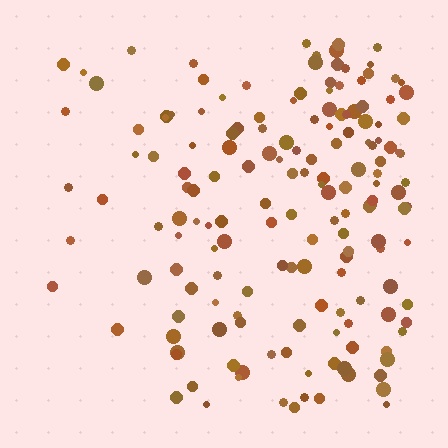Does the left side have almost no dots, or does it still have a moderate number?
Still a moderate number, just noticeably fewer than the right.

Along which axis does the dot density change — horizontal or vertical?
Horizontal.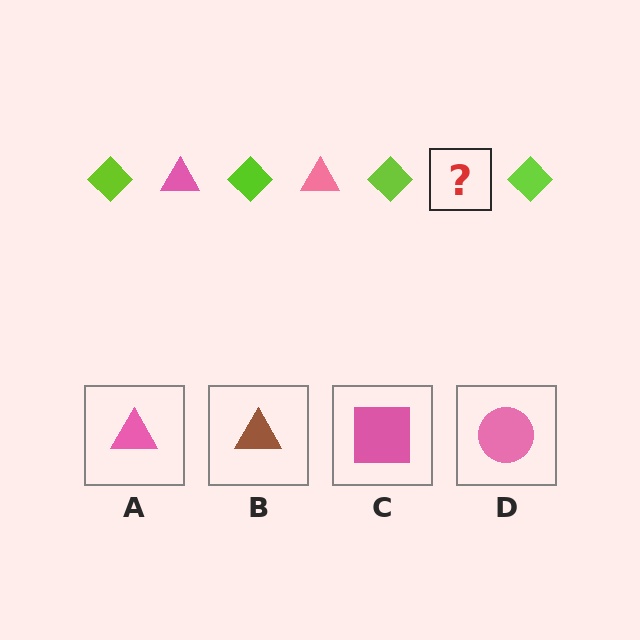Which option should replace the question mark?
Option A.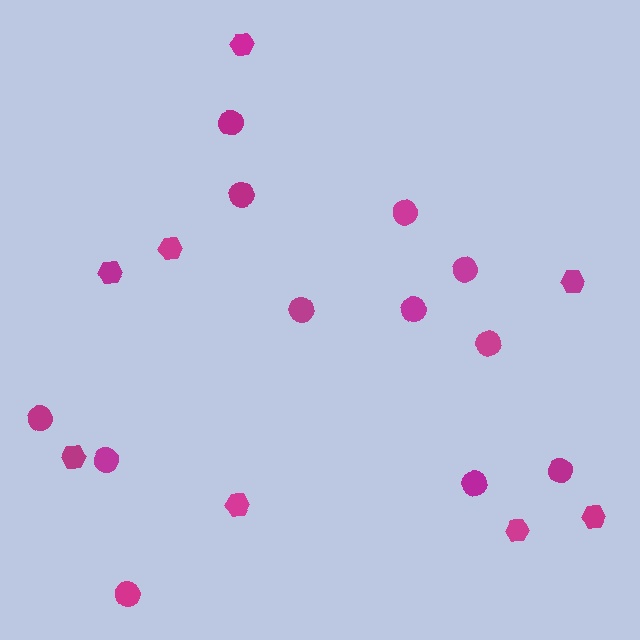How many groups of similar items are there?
There are 2 groups: one group of hexagons (8) and one group of circles (12).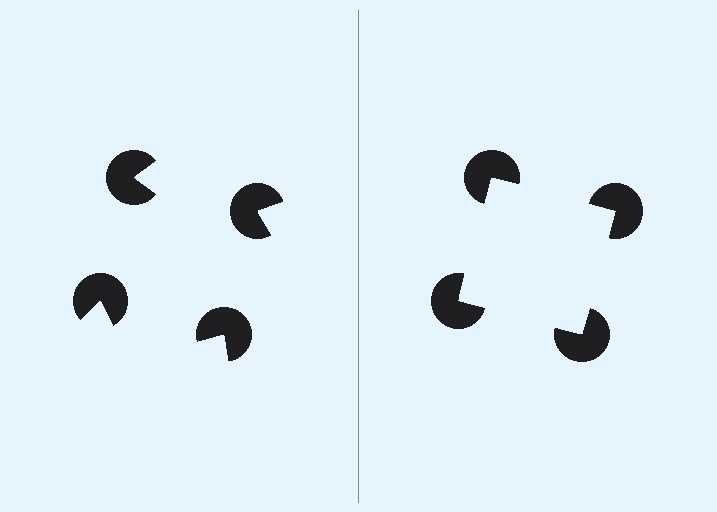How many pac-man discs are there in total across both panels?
8 — 4 on each side.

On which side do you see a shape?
An illusory square appears on the right side. On the left side the wedge cuts are rotated, so no coherent shape forms.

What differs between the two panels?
The pac-man discs are positioned identically on both sides; only the wedge orientations differ. On the right they align to a square; on the left they are misaligned.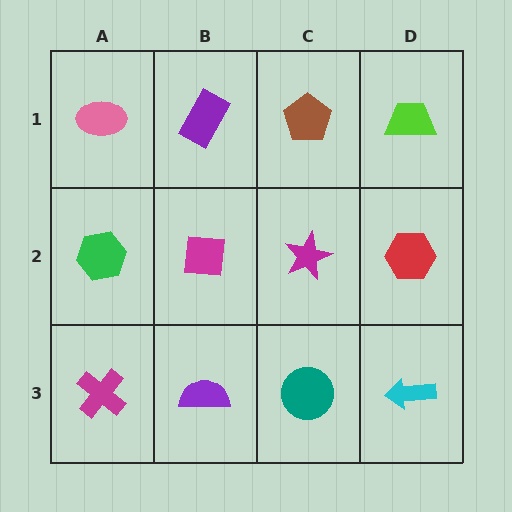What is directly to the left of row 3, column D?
A teal circle.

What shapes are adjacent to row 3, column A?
A green hexagon (row 2, column A), a purple semicircle (row 3, column B).